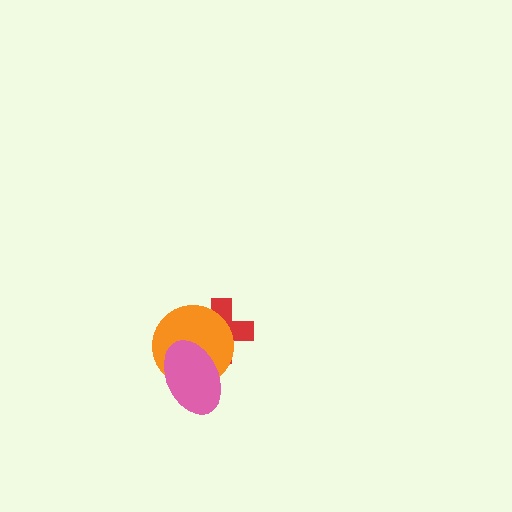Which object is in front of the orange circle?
The pink ellipse is in front of the orange circle.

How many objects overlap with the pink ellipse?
2 objects overlap with the pink ellipse.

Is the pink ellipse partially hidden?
No, no other shape covers it.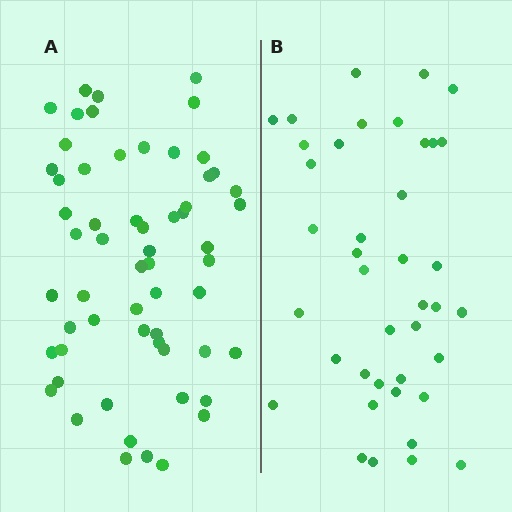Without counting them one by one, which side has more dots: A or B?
Region A (the left region) has more dots.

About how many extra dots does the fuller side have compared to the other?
Region A has approximately 20 more dots than region B.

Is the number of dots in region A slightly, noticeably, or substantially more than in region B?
Region A has substantially more. The ratio is roughly 1.5 to 1.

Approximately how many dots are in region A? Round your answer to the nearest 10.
About 60 dots. (The exact count is 59, which rounds to 60.)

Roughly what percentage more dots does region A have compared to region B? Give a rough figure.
About 50% more.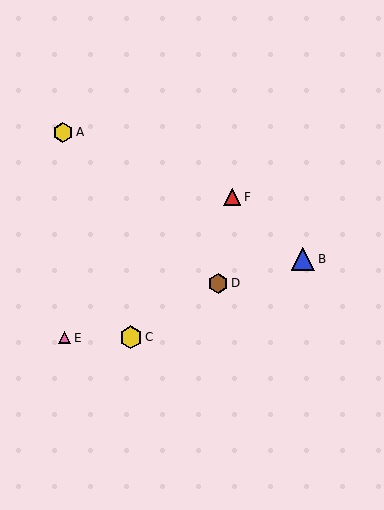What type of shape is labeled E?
Shape E is a pink triangle.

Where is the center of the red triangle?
The center of the red triangle is at (232, 197).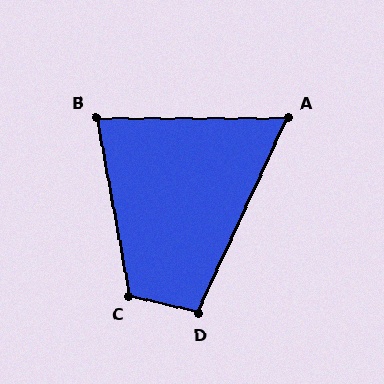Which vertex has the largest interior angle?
C, at approximately 115 degrees.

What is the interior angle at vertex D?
Approximately 101 degrees (obtuse).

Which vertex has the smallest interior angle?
A, at approximately 65 degrees.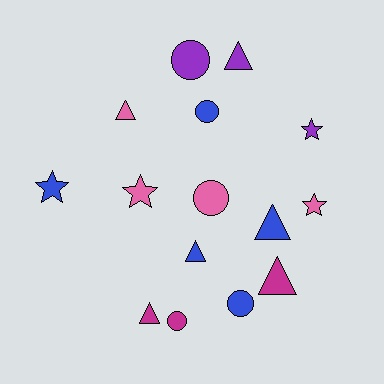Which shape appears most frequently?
Triangle, with 6 objects.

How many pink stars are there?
There are 2 pink stars.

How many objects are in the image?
There are 15 objects.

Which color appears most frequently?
Blue, with 5 objects.